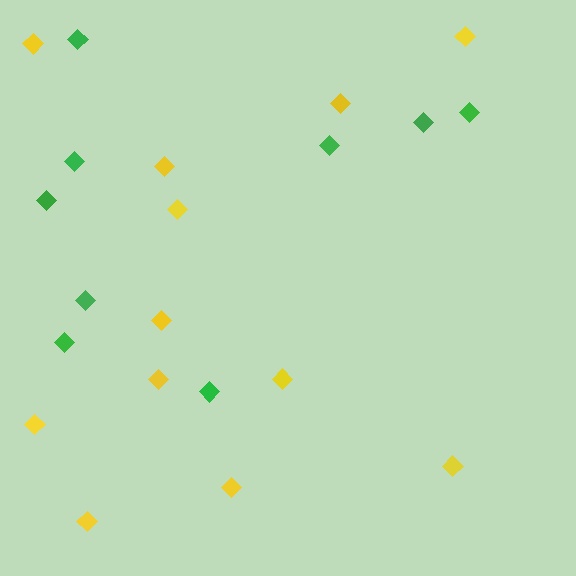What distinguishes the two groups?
There are 2 groups: one group of yellow diamonds (12) and one group of green diamonds (9).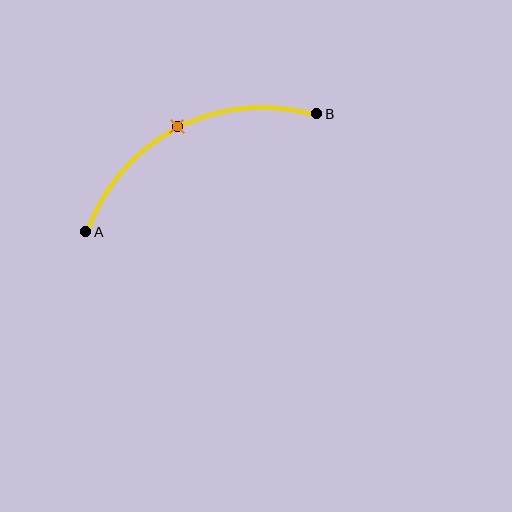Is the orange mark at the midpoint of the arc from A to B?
Yes. The orange mark lies on the arc at equal arc-length from both A and B — it is the arc midpoint.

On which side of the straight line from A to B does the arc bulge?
The arc bulges above the straight line connecting A and B.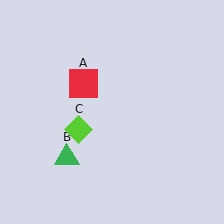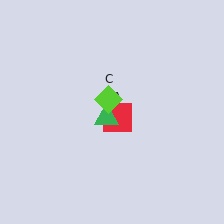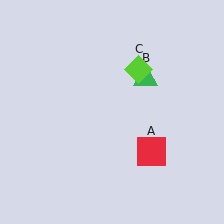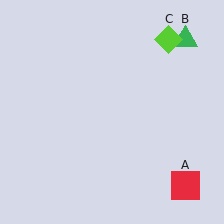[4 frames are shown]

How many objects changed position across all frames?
3 objects changed position: red square (object A), green triangle (object B), lime diamond (object C).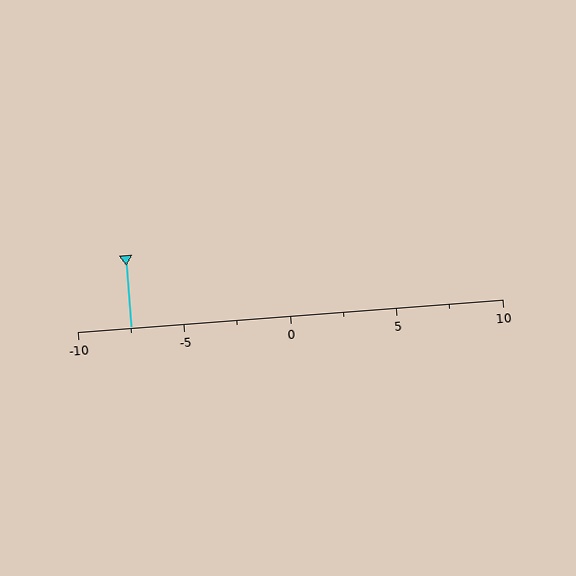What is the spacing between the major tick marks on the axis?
The major ticks are spaced 5 apart.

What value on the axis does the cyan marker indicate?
The marker indicates approximately -7.5.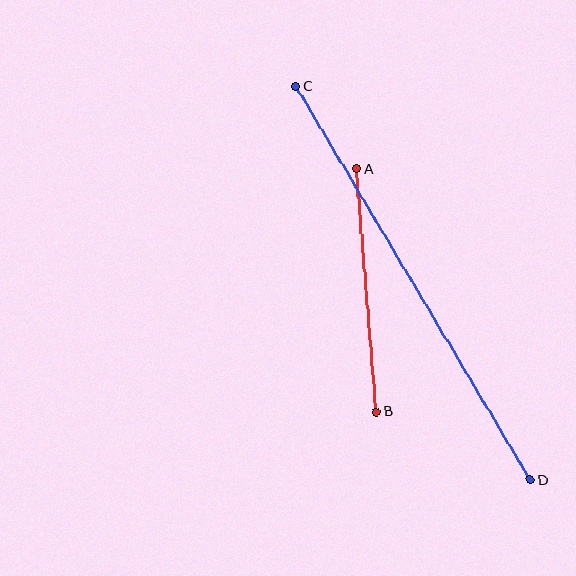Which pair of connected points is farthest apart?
Points C and D are farthest apart.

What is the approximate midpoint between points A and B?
The midpoint is at approximately (366, 290) pixels.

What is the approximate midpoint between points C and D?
The midpoint is at approximately (413, 283) pixels.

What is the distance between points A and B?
The distance is approximately 244 pixels.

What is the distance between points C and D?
The distance is approximately 458 pixels.